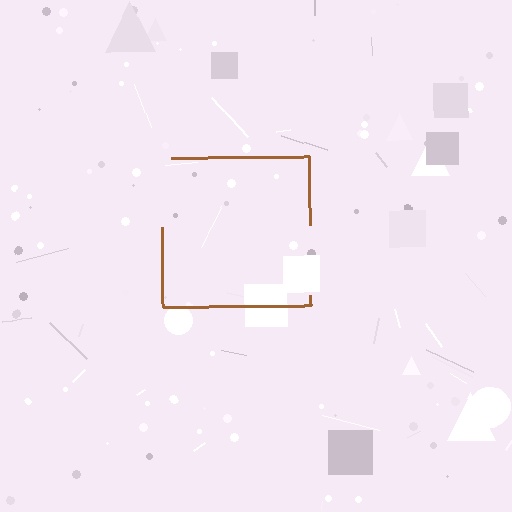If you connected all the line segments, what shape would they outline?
They would outline a square.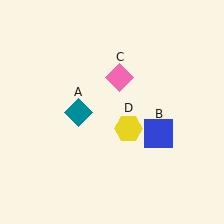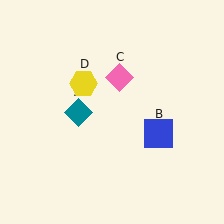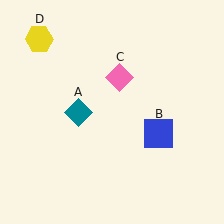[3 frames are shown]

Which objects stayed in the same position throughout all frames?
Teal diamond (object A) and blue square (object B) and pink diamond (object C) remained stationary.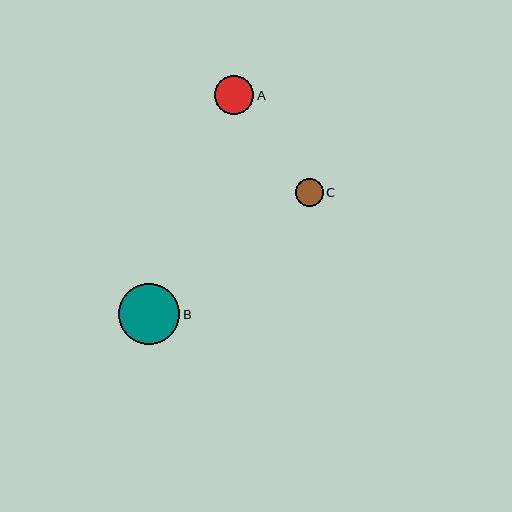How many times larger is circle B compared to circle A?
Circle B is approximately 1.5 times the size of circle A.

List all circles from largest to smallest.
From largest to smallest: B, A, C.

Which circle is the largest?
Circle B is the largest with a size of approximately 61 pixels.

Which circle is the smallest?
Circle C is the smallest with a size of approximately 28 pixels.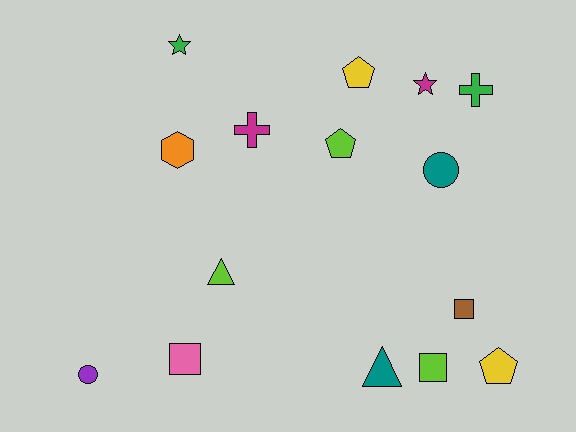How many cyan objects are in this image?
There are no cyan objects.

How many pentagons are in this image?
There are 3 pentagons.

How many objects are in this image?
There are 15 objects.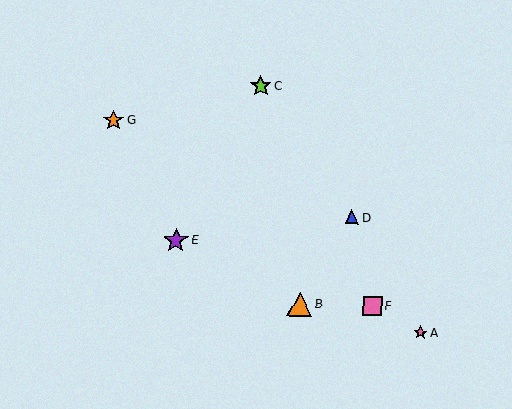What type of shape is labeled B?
Shape B is an orange triangle.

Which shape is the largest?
The purple star (labeled E) is the largest.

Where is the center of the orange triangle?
The center of the orange triangle is at (300, 304).